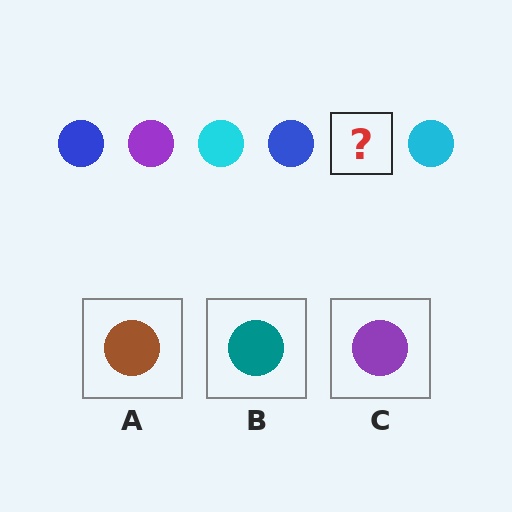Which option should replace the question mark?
Option C.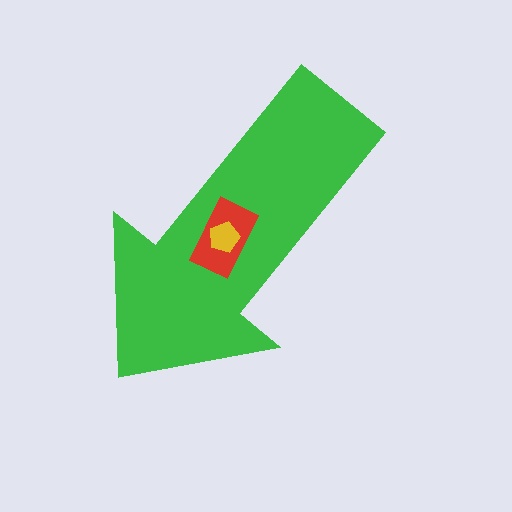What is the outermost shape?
The green arrow.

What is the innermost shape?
The yellow pentagon.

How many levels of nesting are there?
3.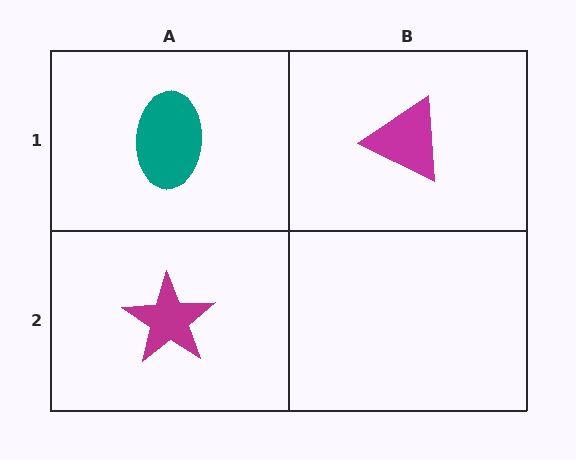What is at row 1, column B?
A magenta triangle.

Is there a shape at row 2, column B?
No, that cell is empty.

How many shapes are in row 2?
1 shape.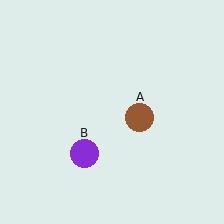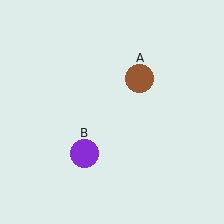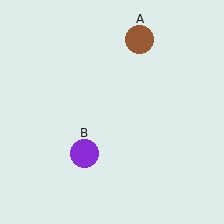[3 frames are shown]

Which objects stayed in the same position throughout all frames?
Purple circle (object B) remained stationary.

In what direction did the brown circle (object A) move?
The brown circle (object A) moved up.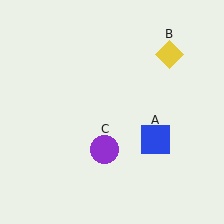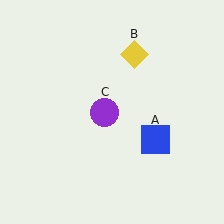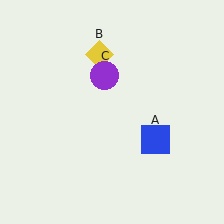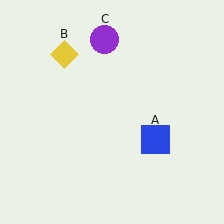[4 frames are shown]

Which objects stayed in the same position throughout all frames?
Blue square (object A) remained stationary.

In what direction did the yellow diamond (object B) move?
The yellow diamond (object B) moved left.